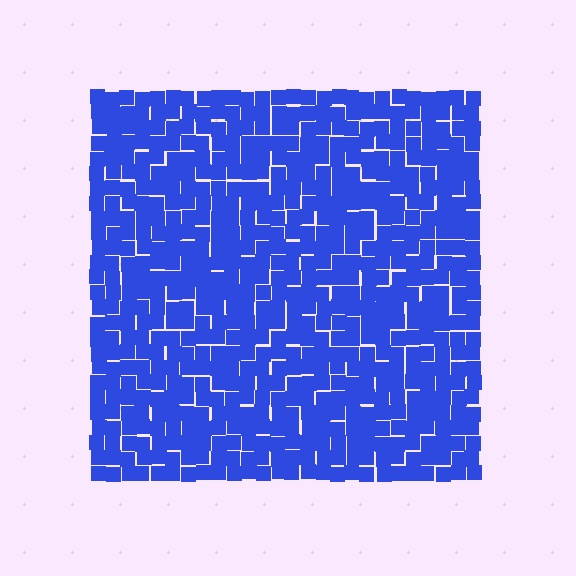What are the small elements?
The small elements are squares.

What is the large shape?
The large shape is a square.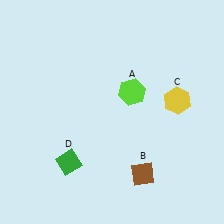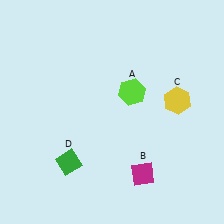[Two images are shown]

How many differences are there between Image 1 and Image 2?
There is 1 difference between the two images.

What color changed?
The diamond (B) changed from brown in Image 1 to magenta in Image 2.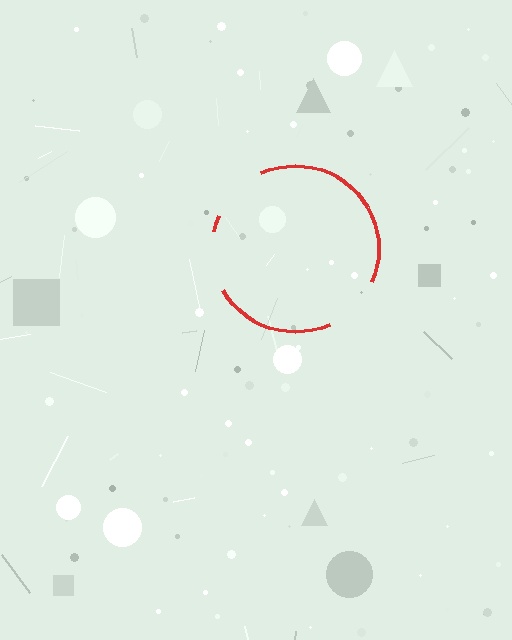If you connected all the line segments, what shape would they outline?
They would outline a circle.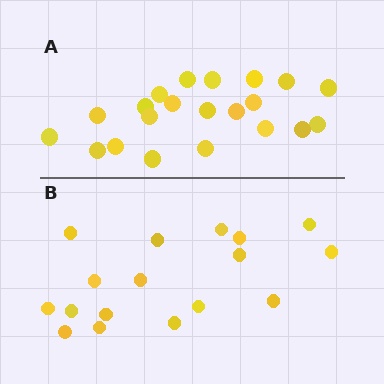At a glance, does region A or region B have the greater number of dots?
Region A (the top region) has more dots.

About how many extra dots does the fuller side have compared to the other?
Region A has about 4 more dots than region B.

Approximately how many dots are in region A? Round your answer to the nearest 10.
About 20 dots. (The exact count is 21, which rounds to 20.)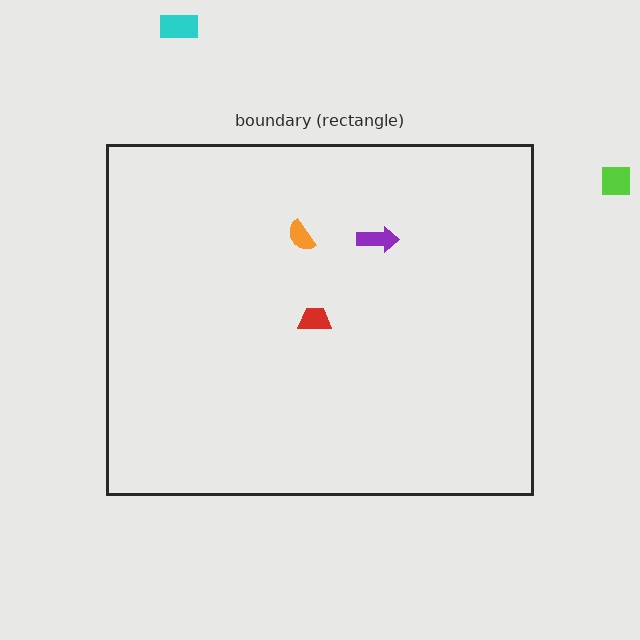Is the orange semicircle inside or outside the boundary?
Inside.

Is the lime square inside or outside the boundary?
Outside.